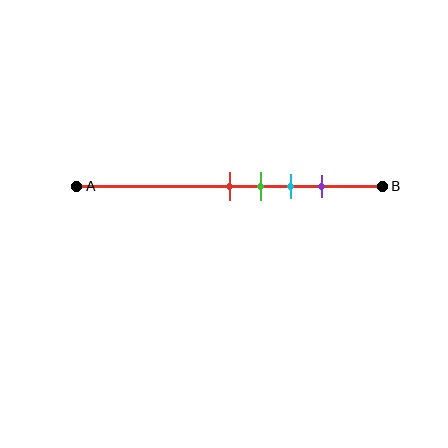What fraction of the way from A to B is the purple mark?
The purple mark is approximately 80% (0.8) of the way from A to B.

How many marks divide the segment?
There are 4 marks dividing the segment.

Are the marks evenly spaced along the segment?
Yes, the marks are approximately evenly spaced.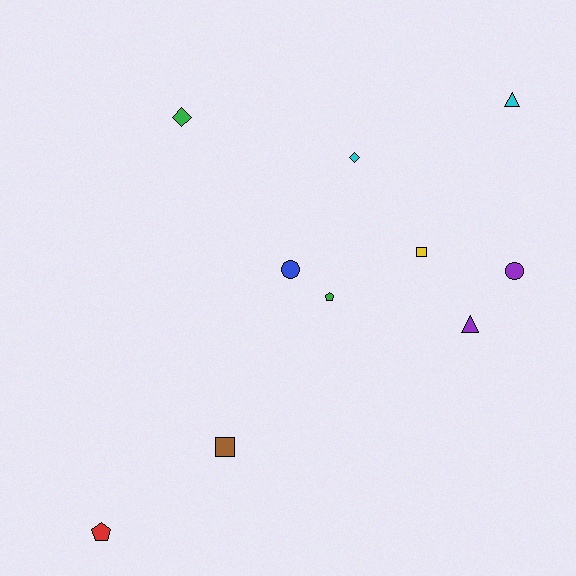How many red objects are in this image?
There is 1 red object.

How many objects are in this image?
There are 10 objects.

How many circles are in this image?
There are 2 circles.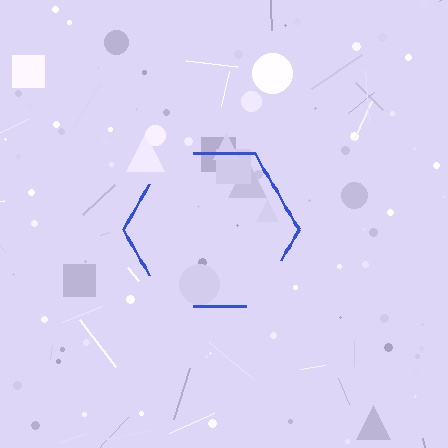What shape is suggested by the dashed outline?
The dashed outline suggests a hexagon.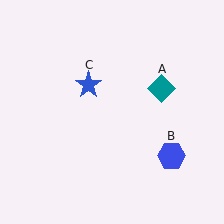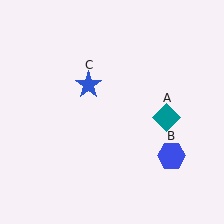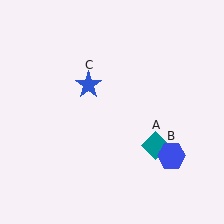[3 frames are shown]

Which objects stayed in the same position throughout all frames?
Blue hexagon (object B) and blue star (object C) remained stationary.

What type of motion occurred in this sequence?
The teal diamond (object A) rotated clockwise around the center of the scene.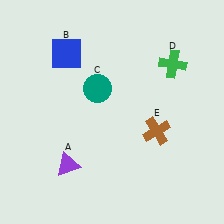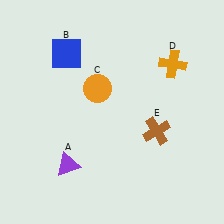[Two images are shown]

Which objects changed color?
C changed from teal to orange. D changed from green to orange.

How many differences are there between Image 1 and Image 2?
There are 2 differences between the two images.